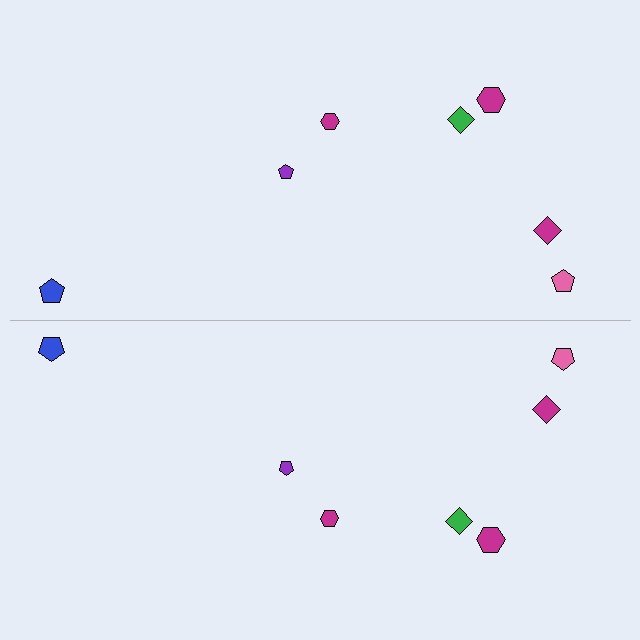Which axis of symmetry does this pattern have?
The pattern has a horizontal axis of symmetry running through the center of the image.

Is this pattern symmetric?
Yes, this pattern has bilateral (reflection) symmetry.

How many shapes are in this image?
There are 14 shapes in this image.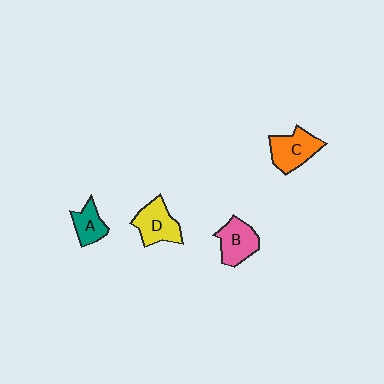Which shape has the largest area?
Shape C (orange).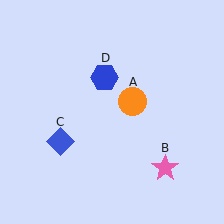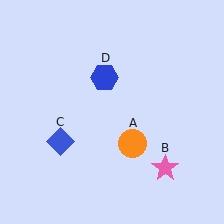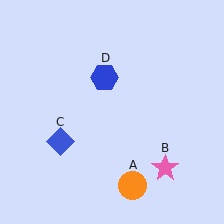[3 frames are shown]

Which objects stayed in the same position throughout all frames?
Pink star (object B) and blue diamond (object C) and blue hexagon (object D) remained stationary.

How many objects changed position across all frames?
1 object changed position: orange circle (object A).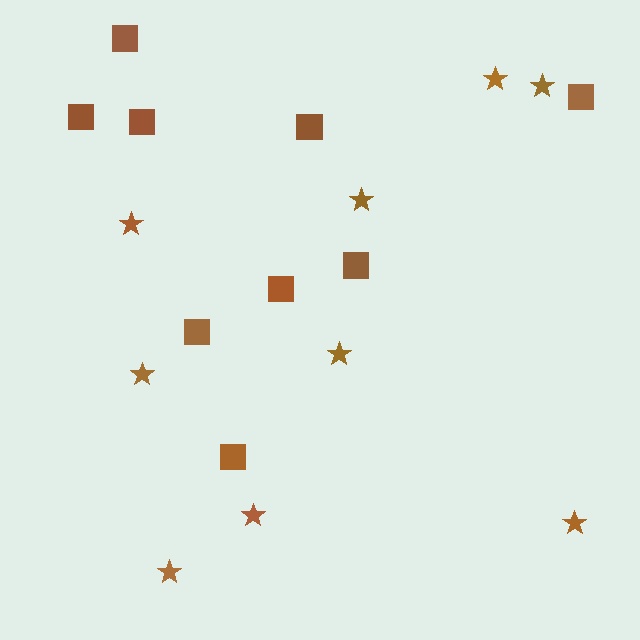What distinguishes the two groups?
There are 2 groups: one group of stars (9) and one group of squares (9).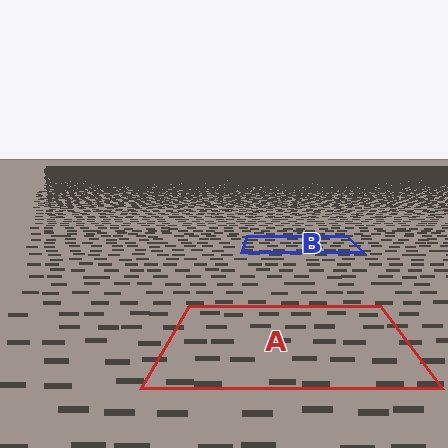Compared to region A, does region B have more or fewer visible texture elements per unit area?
Region B has more texture elements per unit area — they are packed more densely because it is farther away.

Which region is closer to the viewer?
Region A is closer. The texture elements there are larger and more spread out.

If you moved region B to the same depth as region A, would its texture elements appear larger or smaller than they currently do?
They would appear larger. At a closer depth, the same texture elements are projected at a bigger on-screen size.